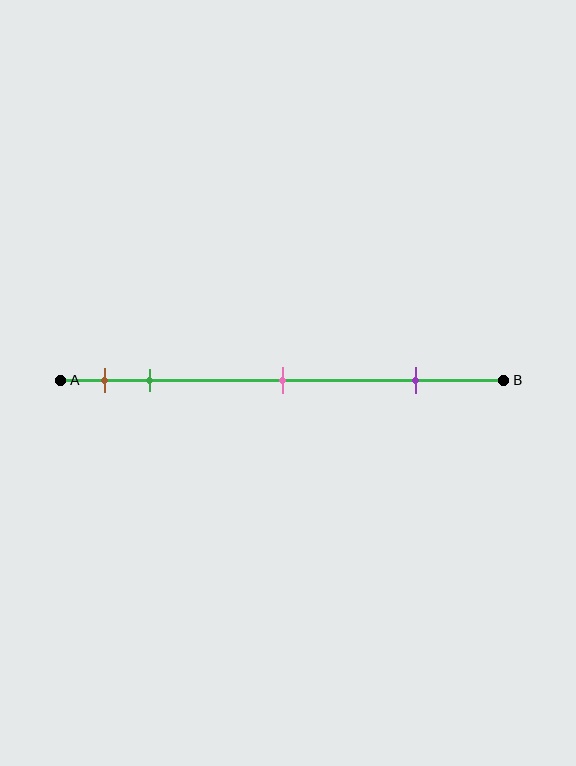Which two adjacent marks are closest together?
The brown and green marks are the closest adjacent pair.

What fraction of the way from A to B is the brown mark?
The brown mark is approximately 10% (0.1) of the way from A to B.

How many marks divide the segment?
There are 4 marks dividing the segment.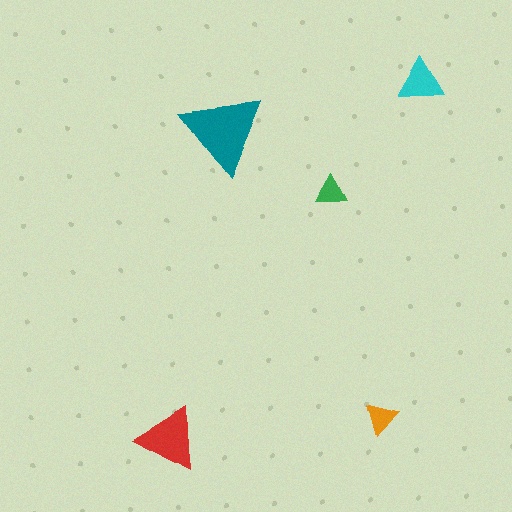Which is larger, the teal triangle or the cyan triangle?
The teal one.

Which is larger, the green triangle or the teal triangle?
The teal one.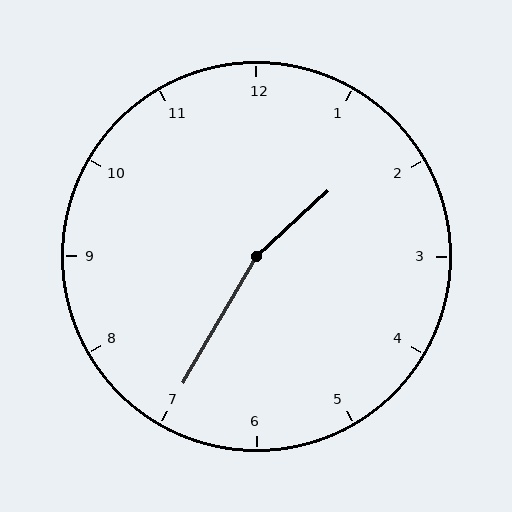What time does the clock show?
1:35.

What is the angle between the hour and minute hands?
Approximately 162 degrees.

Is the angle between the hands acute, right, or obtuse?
It is obtuse.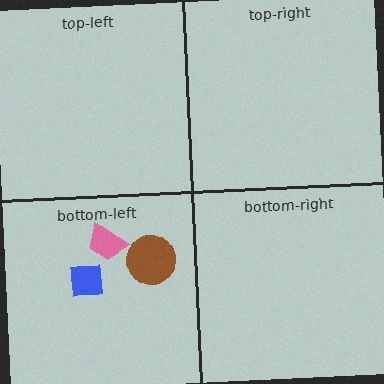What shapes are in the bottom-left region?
The pink trapezoid, the blue square, the brown circle.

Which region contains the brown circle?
The bottom-left region.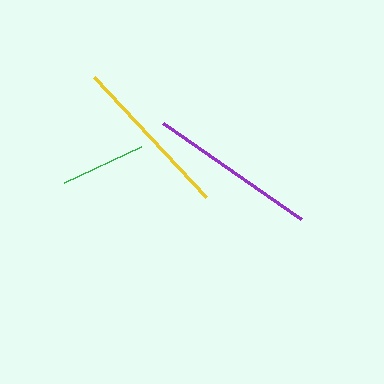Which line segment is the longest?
The purple line is the longest at approximately 167 pixels.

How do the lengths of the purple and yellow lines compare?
The purple and yellow lines are approximately the same length.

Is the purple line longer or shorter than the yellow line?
The purple line is longer than the yellow line.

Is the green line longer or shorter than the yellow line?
The yellow line is longer than the green line.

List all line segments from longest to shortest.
From longest to shortest: purple, yellow, green.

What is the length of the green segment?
The green segment is approximately 85 pixels long.